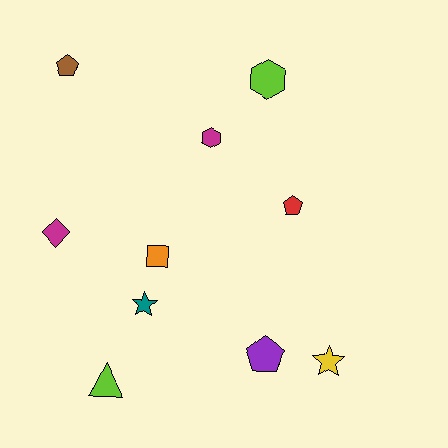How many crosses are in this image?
There are no crosses.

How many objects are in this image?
There are 10 objects.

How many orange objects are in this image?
There is 1 orange object.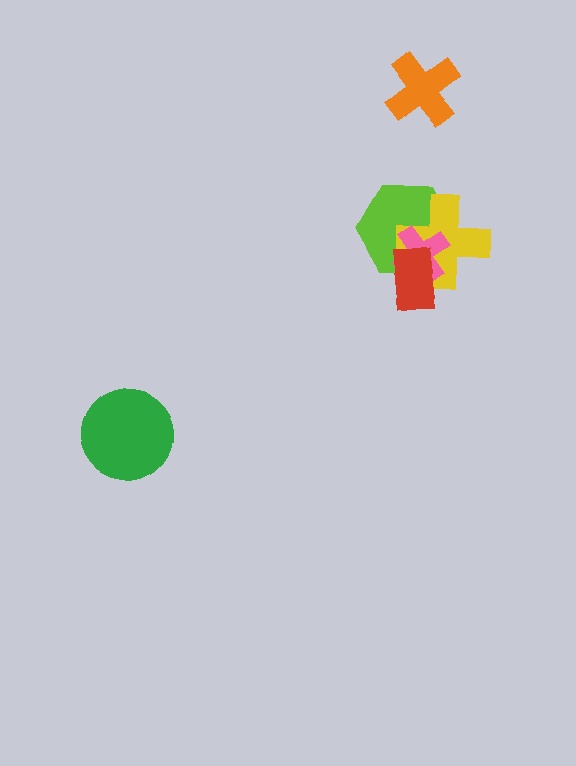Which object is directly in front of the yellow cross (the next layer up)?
The pink cross is directly in front of the yellow cross.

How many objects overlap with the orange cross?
0 objects overlap with the orange cross.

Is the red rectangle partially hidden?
No, no other shape covers it.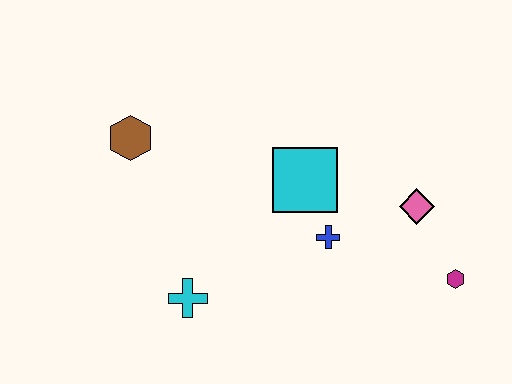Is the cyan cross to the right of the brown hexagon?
Yes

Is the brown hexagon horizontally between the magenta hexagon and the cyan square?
No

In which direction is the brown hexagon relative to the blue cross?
The brown hexagon is to the left of the blue cross.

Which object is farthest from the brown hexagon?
The magenta hexagon is farthest from the brown hexagon.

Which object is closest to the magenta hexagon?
The pink diamond is closest to the magenta hexagon.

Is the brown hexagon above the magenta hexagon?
Yes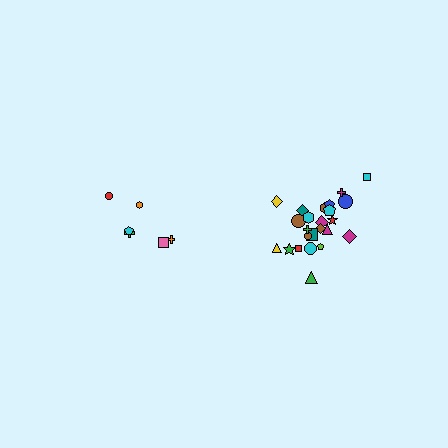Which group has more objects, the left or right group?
The right group.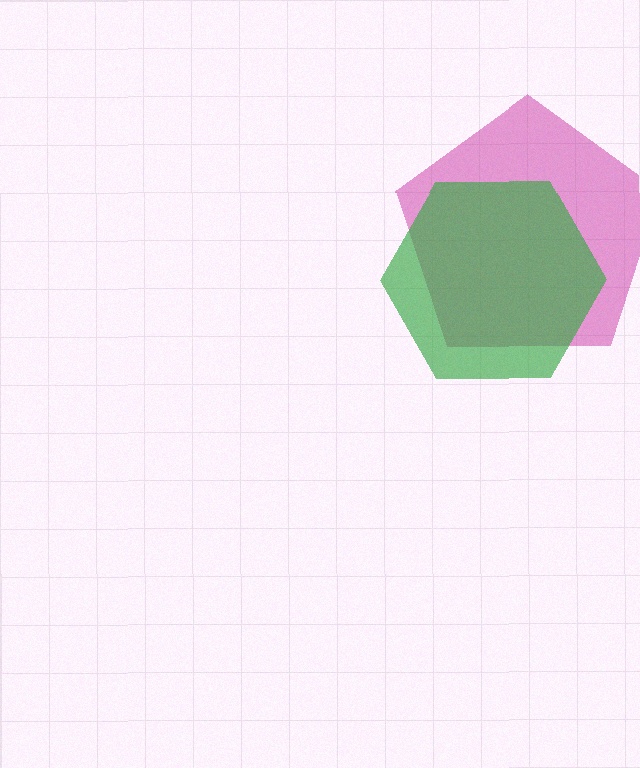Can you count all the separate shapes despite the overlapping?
Yes, there are 2 separate shapes.